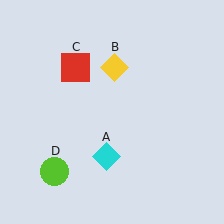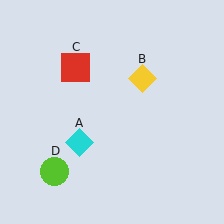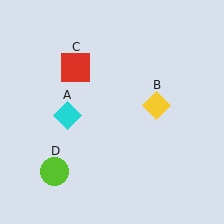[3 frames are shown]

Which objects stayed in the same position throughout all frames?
Red square (object C) and lime circle (object D) remained stationary.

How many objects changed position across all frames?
2 objects changed position: cyan diamond (object A), yellow diamond (object B).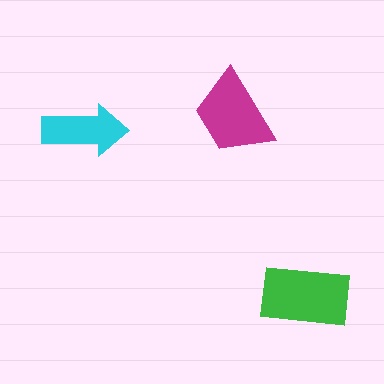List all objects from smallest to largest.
The cyan arrow, the magenta trapezoid, the green rectangle.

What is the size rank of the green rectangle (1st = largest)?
1st.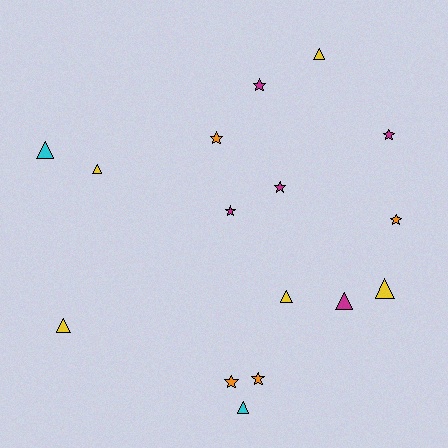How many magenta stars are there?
There are 4 magenta stars.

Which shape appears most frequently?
Triangle, with 8 objects.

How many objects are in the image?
There are 16 objects.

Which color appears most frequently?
Magenta, with 5 objects.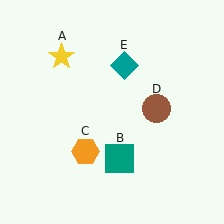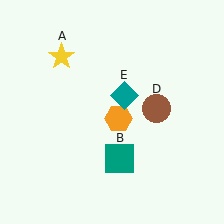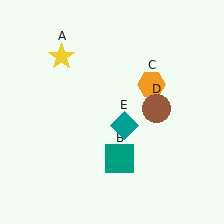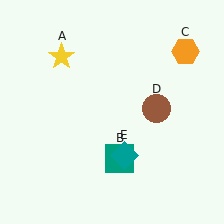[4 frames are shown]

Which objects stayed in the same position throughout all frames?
Yellow star (object A) and teal square (object B) and brown circle (object D) remained stationary.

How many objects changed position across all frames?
2 objects changed position: orange hexagon (object C), teal diamond (object E).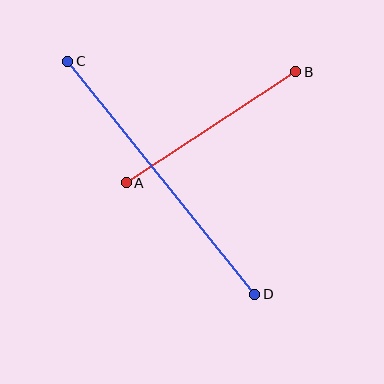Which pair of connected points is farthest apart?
Points C and D are farthest apart.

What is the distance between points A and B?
The distance is approximately 203 pixels.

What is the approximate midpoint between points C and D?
The midpoint is at approximately (161, 178) pixels.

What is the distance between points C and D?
The distance is approximately 299 pixels.